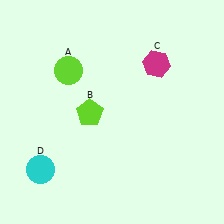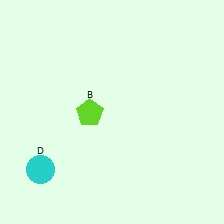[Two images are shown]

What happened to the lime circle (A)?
The lime circle (A) was removed in Image 2. It was in the top-left area of Image 1.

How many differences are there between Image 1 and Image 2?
There are 2 differences between the two images.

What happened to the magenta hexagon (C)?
The magenta hexagon (C) was removed in Image 2. It was in the top-right area of Image 1.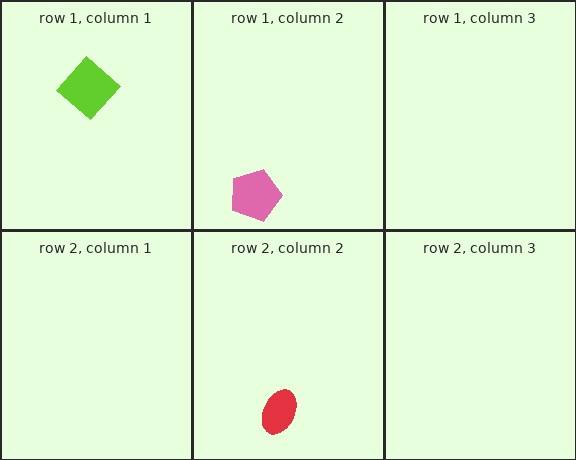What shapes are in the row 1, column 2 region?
The pink pentagon.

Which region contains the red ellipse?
The row 2, column 2 region.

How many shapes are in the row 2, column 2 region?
1.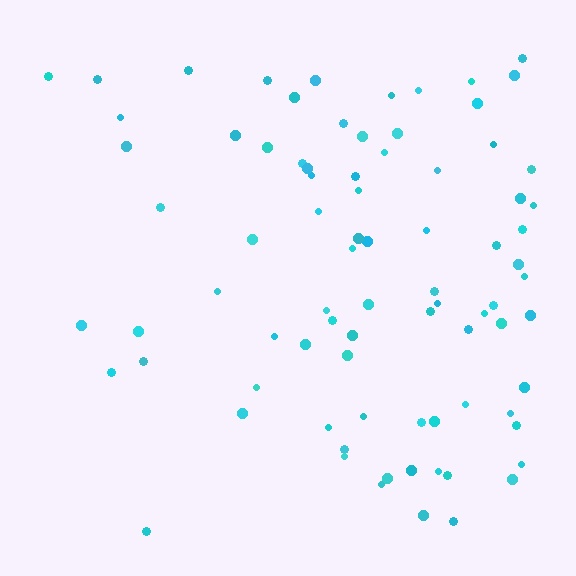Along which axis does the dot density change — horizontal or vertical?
Horizontal.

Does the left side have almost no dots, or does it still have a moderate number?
Still a moderate number, just noticeably fewer than the right.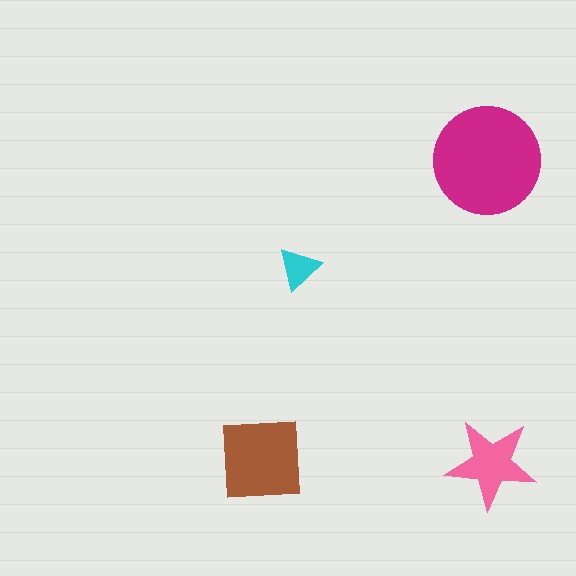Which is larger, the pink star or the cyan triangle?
The pink star.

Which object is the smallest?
The cyan triangle.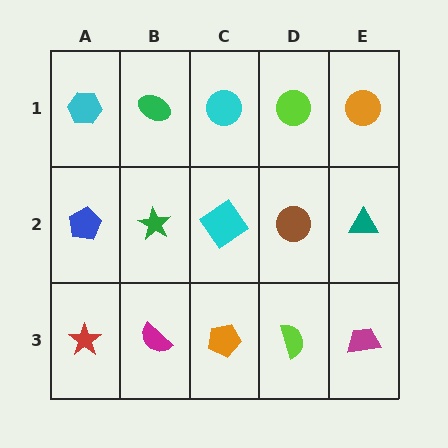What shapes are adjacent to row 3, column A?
A blue pentagon (row 2, column A), a magenta semicircle (row 3, column B).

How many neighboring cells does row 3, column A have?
2.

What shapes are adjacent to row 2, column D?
A lime circle (row 1, column D), a lime semicircle (row 3, column D), a cyan diamond (row 2, column C), a teal triangle (row 2, column E).